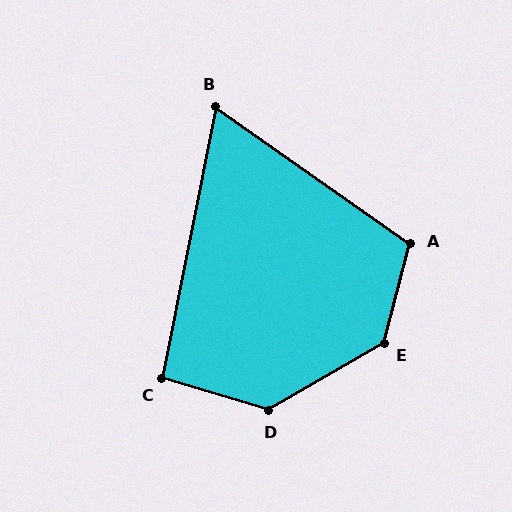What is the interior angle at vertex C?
Approximately 95 degrees (obtuse).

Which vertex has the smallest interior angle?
B, at approximately 66 degrees.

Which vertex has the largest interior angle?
E, at approximately 135 degrees.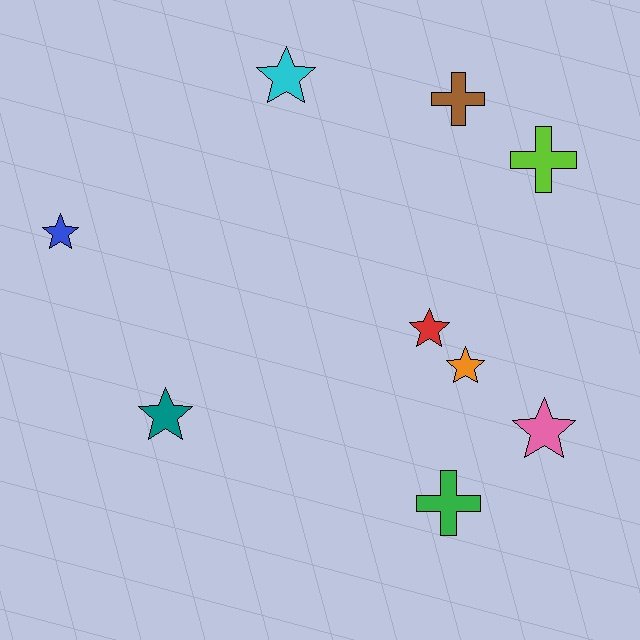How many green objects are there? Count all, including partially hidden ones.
There is 1 green object.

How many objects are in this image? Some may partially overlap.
There are 9 objects.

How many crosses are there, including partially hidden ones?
There are 3 crosses.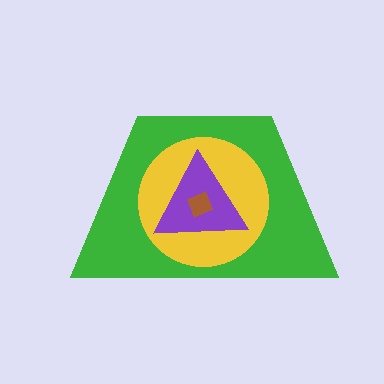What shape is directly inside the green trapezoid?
The yellow circle.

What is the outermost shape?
The green trapezoid.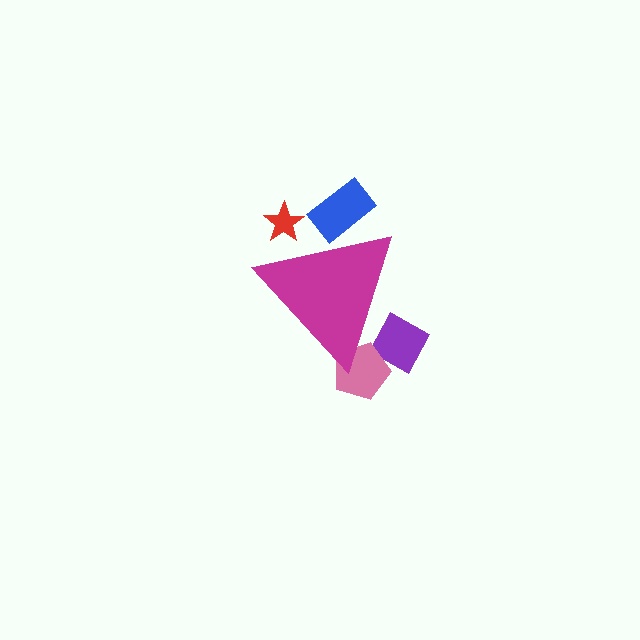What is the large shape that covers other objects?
A magenta triangle.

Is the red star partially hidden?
Yes, the red star is partially hidden behind the magenta triangle.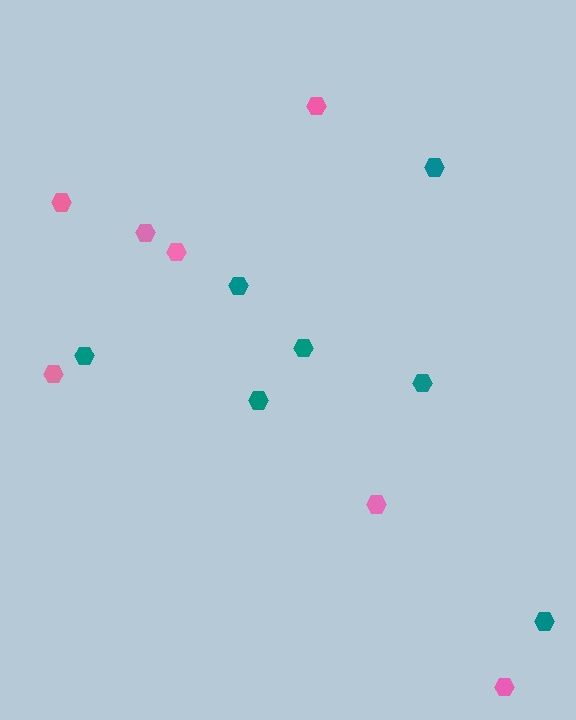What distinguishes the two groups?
There are 2 groups: one group of teal hexagons (7) and one group of pink hexagons (7).